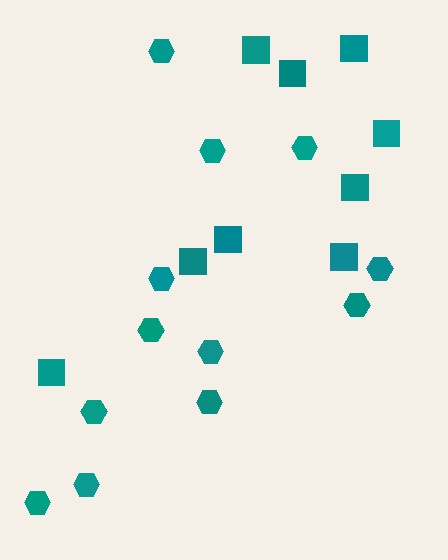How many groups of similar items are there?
There are 2 groups: one group of hexagons (12) and one group of squares (9).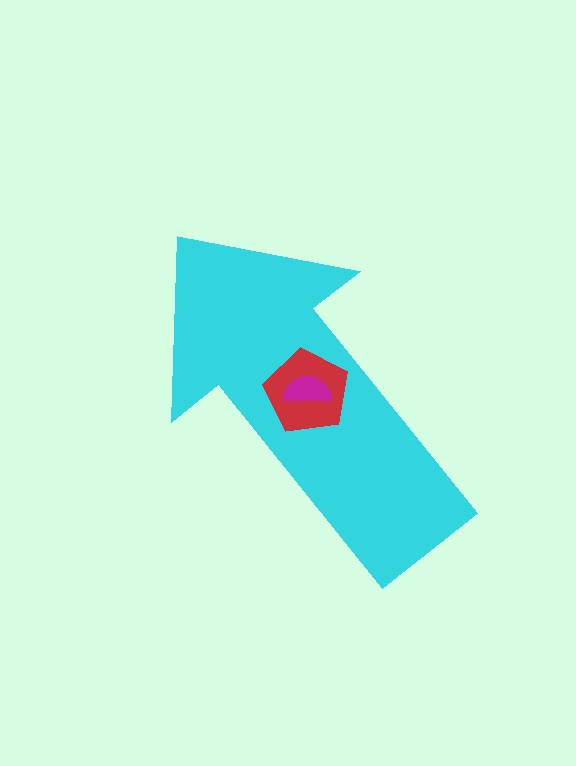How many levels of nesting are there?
3.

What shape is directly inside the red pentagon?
The magenta semicircle.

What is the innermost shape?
The magenta semicircle.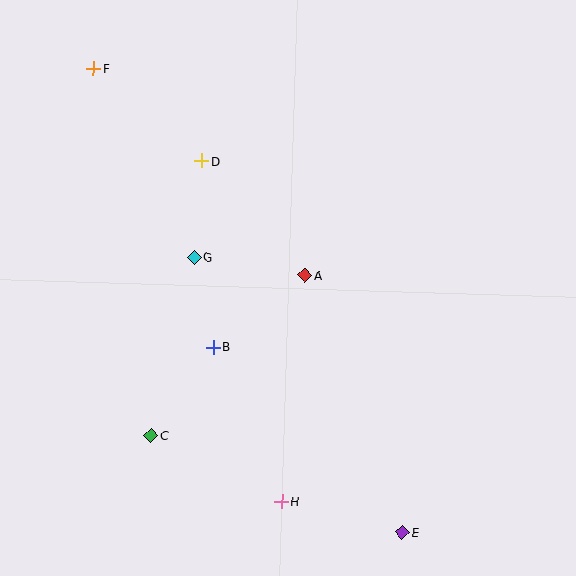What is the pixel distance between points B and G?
The distance between B and G is 92 pixels.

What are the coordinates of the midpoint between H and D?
The midpoint between H and D is at (241, 331).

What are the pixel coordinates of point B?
Point B is at (213, 347).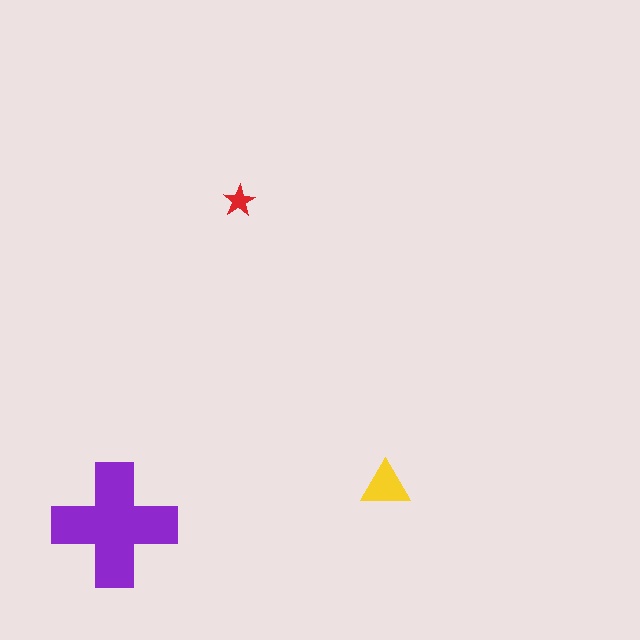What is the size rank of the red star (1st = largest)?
3rd.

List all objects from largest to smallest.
The purple cross, the yellow triangle, the red star.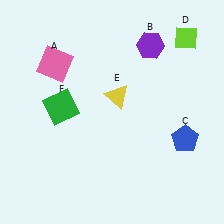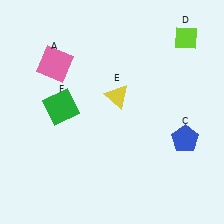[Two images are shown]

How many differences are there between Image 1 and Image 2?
There is 1 difference between the two images.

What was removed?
The purple hexagon (B) was removed in Image 2.